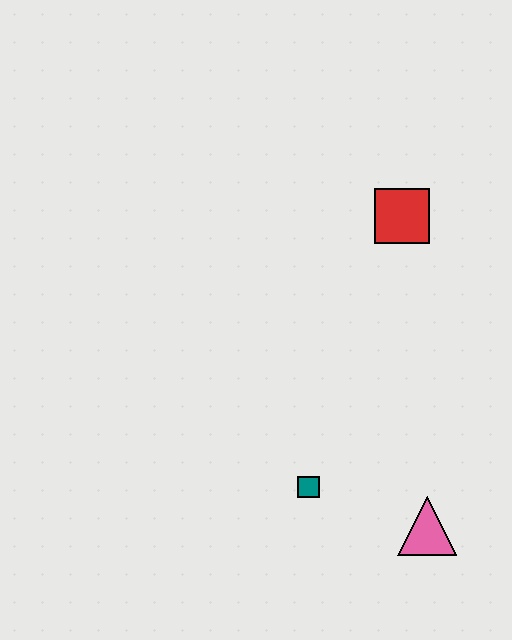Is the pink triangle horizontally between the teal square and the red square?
No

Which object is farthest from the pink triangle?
The red square is farthest from the pink triangle.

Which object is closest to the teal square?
The pink triangle is closest to the teal square.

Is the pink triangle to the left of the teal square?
No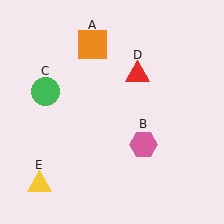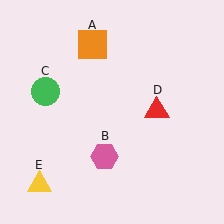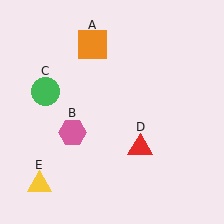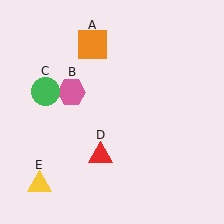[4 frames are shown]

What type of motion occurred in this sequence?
The pink hexagon (object B), red triangle (object D) rotated clockwise around the center of the scene.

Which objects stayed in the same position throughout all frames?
Orange square (object A) and green circle (object C) and yellow triangle (object E) remained stationary.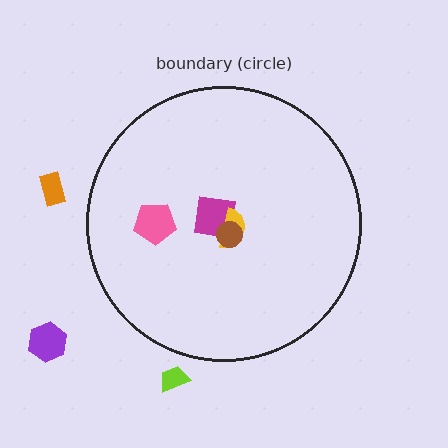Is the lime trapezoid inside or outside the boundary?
Outside.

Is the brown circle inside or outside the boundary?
Inside.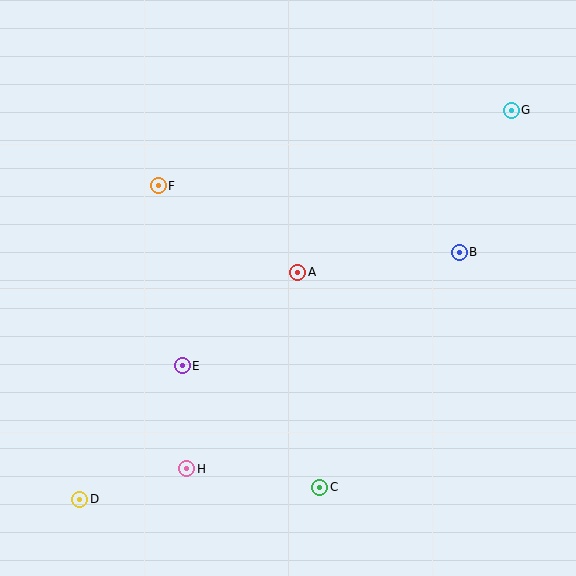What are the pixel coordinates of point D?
Point D is at (80, 499).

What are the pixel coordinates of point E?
Point E is at (182, 366).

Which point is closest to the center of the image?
Point A at (298, 272) is closest to the center.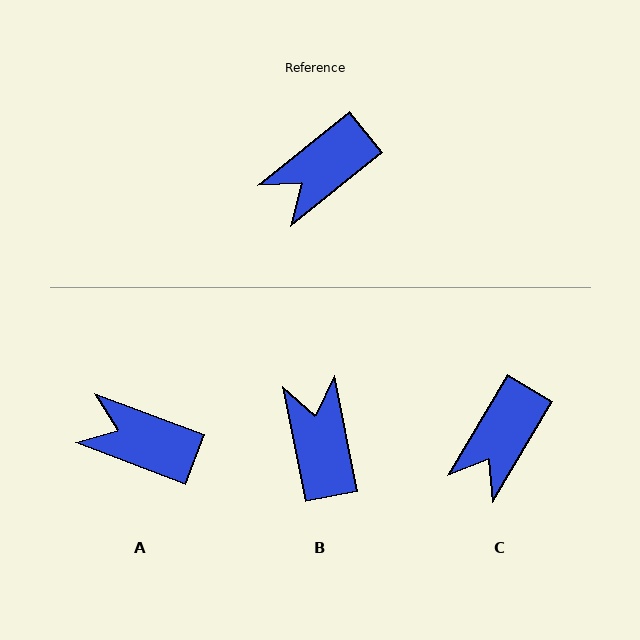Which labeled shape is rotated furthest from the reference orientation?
B, about 118 degrees away.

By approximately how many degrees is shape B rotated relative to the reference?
Approximately 118 degrees clockwise.